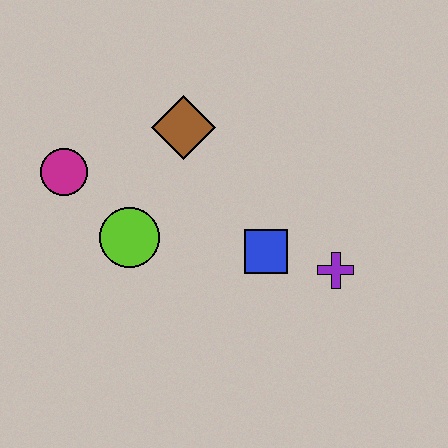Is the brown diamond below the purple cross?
No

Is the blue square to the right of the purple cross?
No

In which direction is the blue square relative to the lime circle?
The blue square is to the right of the lime circle.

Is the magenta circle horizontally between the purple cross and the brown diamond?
No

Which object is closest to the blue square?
The purple cross is closest to the blue square.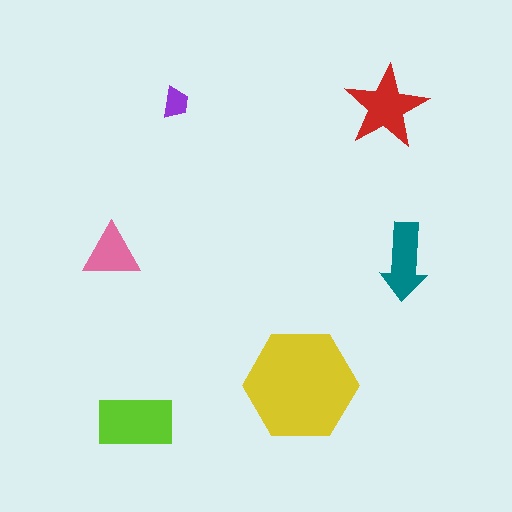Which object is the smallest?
The purple trapezoid.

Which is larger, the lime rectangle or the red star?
The lime rectangle.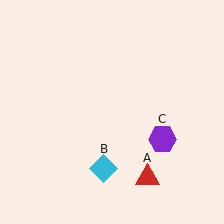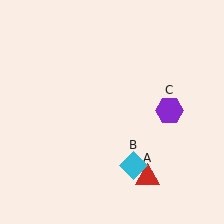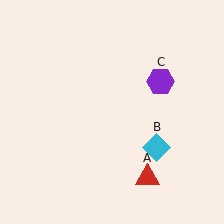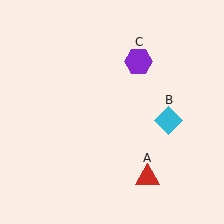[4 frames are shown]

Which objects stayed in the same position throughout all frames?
Red triangle (object A) remained stationary.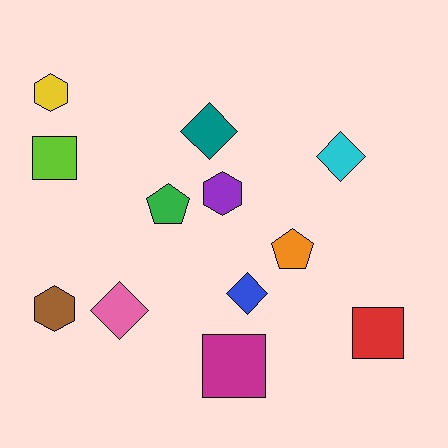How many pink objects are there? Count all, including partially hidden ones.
There is 1 pink object.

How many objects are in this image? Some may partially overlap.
There are 12 objects.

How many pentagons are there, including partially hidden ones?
There are 2 pentagons.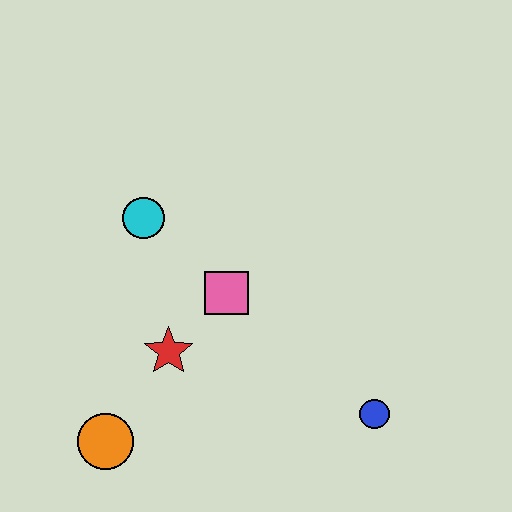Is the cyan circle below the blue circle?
No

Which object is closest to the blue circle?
The pink square is closest to the blue circle.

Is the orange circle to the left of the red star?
Yes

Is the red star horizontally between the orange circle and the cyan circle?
No